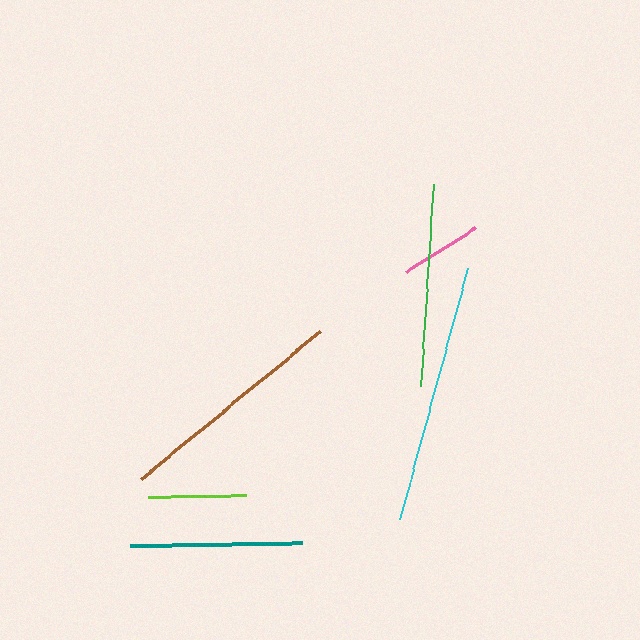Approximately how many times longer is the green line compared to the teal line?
The green line is approximately 1.2 times the length of the teal line.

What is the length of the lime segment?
The lime segment is approximately 98 pixels long.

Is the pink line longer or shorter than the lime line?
The lime line is longer than the pink line.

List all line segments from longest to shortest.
From longest to shortest: cyan, brown, green, teal, lime, pink.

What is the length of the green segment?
The green segment is approximately 203 pixels long.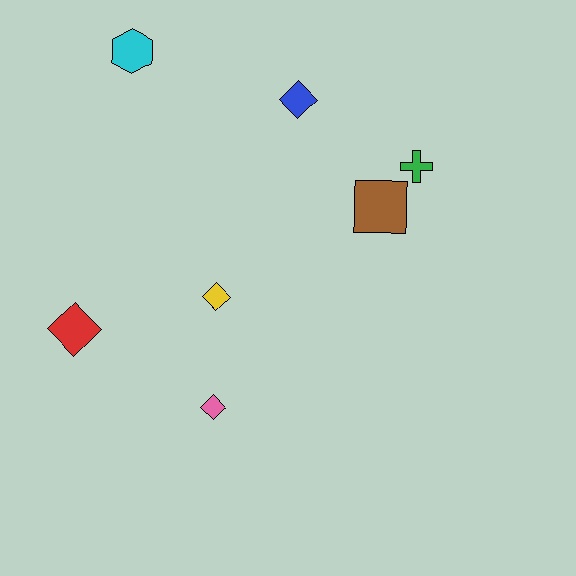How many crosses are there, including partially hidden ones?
There is 1 cross.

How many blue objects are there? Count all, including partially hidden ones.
There is 1 blue object.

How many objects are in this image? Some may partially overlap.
There are 7 objects.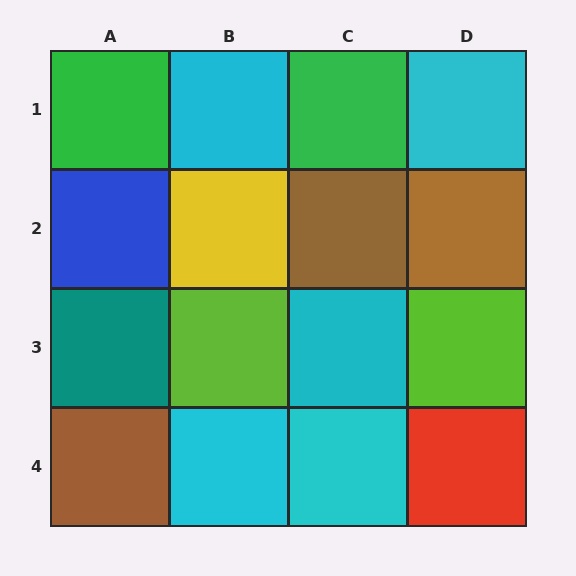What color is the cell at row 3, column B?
Lime.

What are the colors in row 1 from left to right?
Green, cyan, green, cyan.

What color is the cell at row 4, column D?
Red.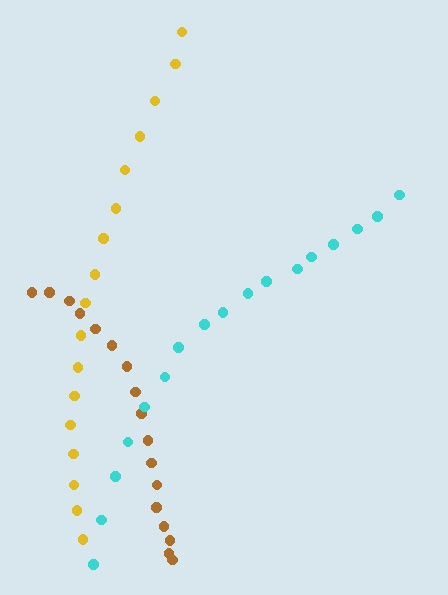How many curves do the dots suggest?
There are 3 distinct paths.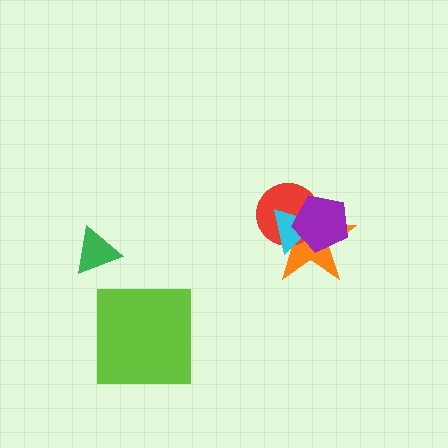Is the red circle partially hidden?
Yes, it is partially covered by another shape.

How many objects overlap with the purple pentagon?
3 objects overlap with the purple pentagon.